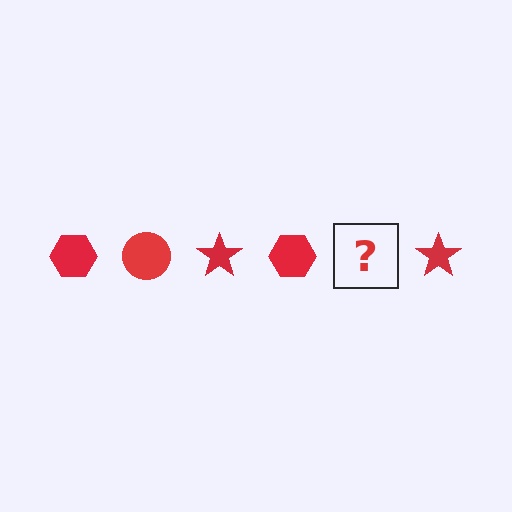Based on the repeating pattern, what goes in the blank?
The blank should be a red circle.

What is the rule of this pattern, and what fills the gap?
The rule is that the pattern cycles through hexagon, circle, star shapes in red. The gap should be filled with a red circle.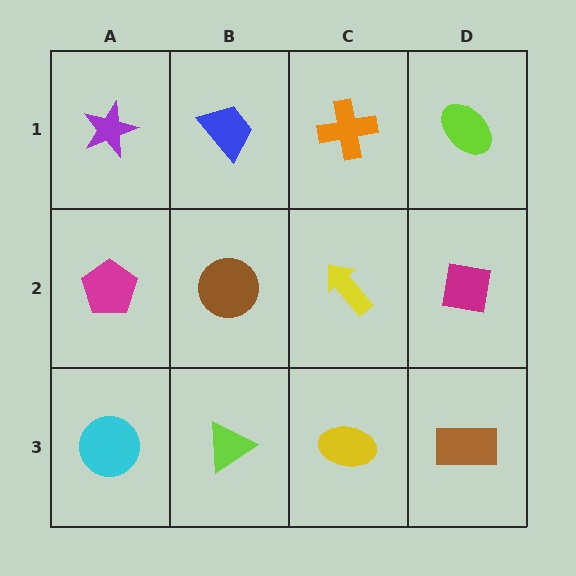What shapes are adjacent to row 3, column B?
A brown circle (row 2, column B), a cyan circle (row 3, column A), a yellow ellipse (row 3, column C).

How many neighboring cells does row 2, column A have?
3.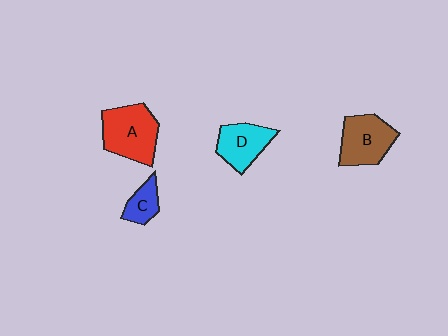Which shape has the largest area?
Shape A (red).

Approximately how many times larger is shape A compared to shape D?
Approximately 1.4 times.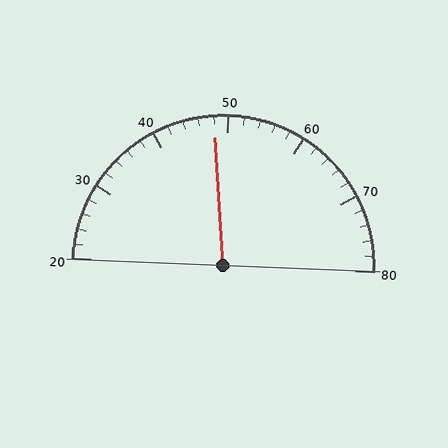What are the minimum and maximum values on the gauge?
The gauge ranges from 20 to 80.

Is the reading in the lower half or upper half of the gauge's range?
The reading is in the lower half of the range (20 to 80).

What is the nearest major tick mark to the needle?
The nearest major tick mark is 50.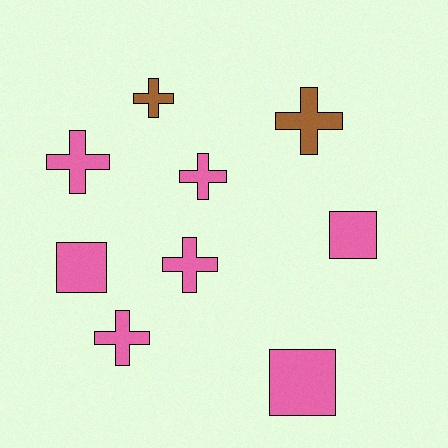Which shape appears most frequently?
Cross, with 6 objects.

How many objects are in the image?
There are 9 objects.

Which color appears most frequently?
Pink, with 7 objects.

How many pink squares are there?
There are 3 pink squares.